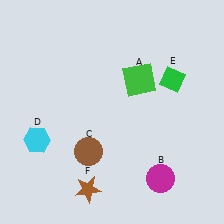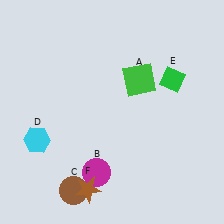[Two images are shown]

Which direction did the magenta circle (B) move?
The magenta circle (B) moved left.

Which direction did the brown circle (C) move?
The brown circle (C) moved down.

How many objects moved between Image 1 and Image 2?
2 objects moved between the two images.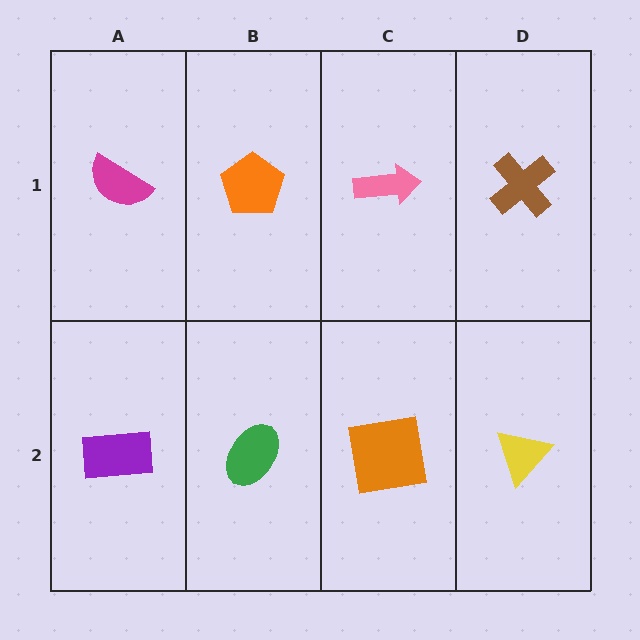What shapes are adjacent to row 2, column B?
An orange pentagon (row 1, column B), a purple rectangle (row 2, column A), an orange square (row 2, column C).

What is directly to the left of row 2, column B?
A purple rectangle.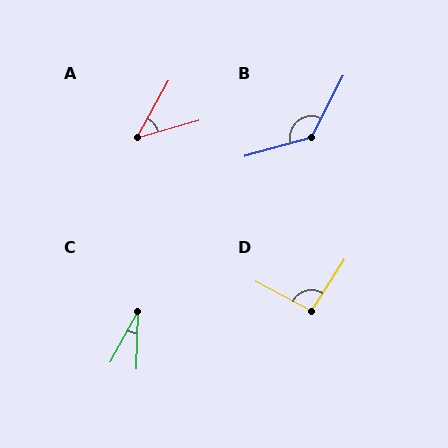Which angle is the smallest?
C, at approximately 27 degrees.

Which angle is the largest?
B, at approximately 133 degrees.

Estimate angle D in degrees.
Approximately 94 degrees.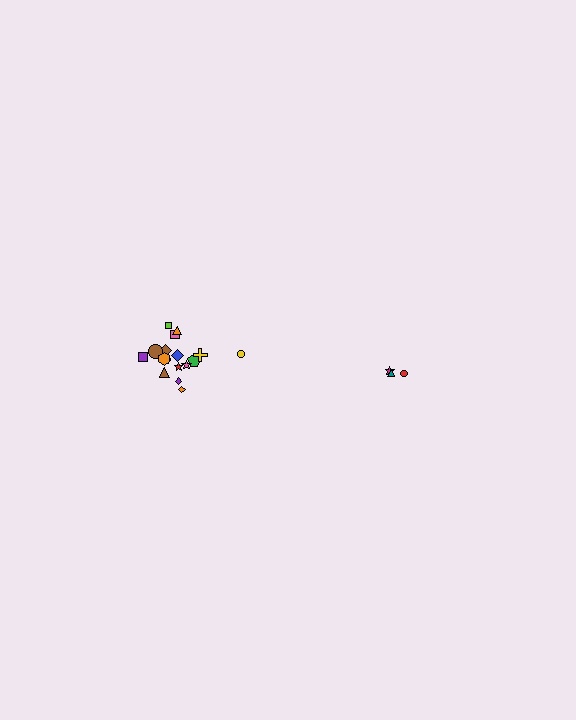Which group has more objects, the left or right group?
The left group.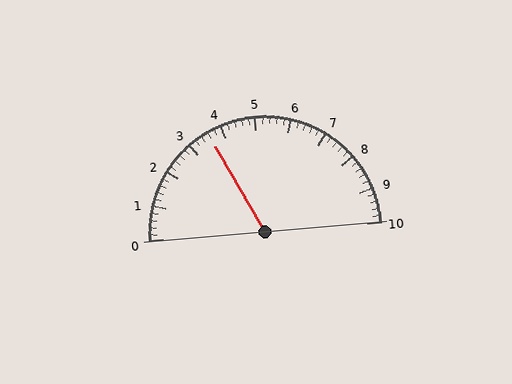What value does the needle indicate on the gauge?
The needle indicates approximately 3.6.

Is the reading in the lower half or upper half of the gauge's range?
The reading is in the lower half of the range (0 to 10).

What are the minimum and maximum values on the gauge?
The gauge ranges from 0 to 10.